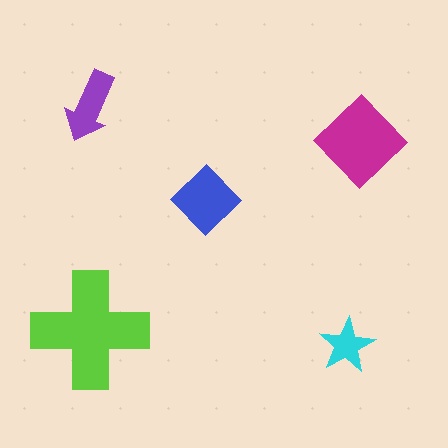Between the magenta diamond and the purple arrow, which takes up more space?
The magenta diamond.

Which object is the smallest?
The cyan star.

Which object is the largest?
The lime cross.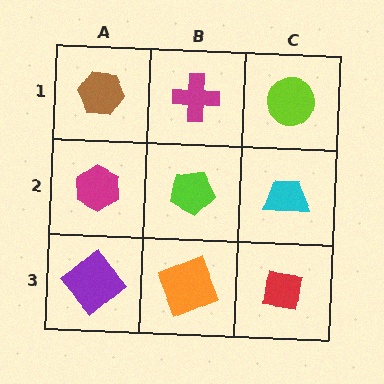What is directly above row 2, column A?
A brown hexagon.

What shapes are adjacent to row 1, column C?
A cyan trapezoid (row 2, column C), a magenta cross (row 1, column B).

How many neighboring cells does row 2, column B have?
4.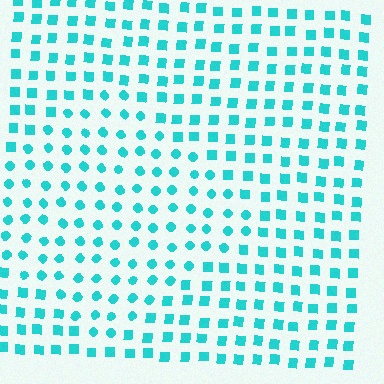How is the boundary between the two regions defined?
The boundary is defined by a change in element shape: circles inside vs. squares outside. All elements share the same color and spacing.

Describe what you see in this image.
The image is filled with small cyan elements arranged in a uniform grid. A diamond-shaped region contains circles, while the surrounding area contains squares. The boundary is defined purely by the change in element shape.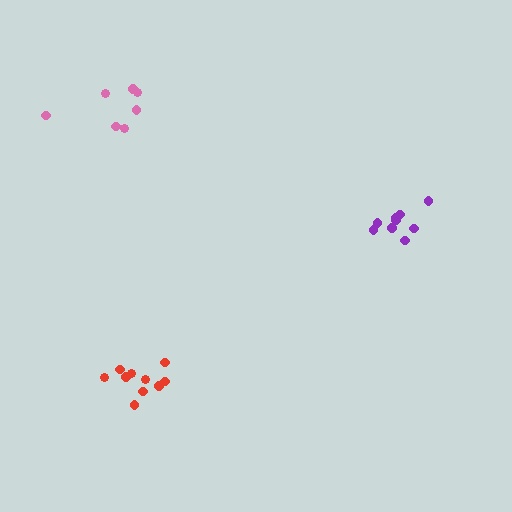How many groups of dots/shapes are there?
There are 3 groups.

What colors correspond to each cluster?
The clusters are colored: red, purple, pink.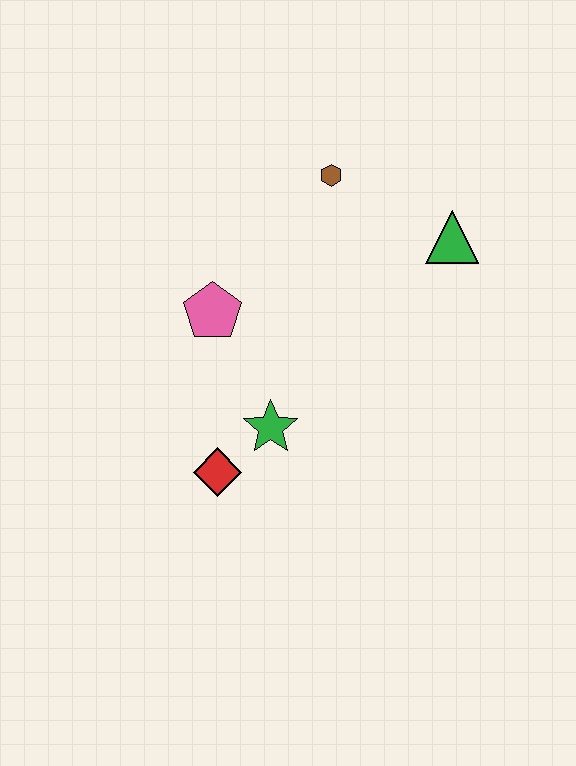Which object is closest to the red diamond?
The green star is closest to the red diamond.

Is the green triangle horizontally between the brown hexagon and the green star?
No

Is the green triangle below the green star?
No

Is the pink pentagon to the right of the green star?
No